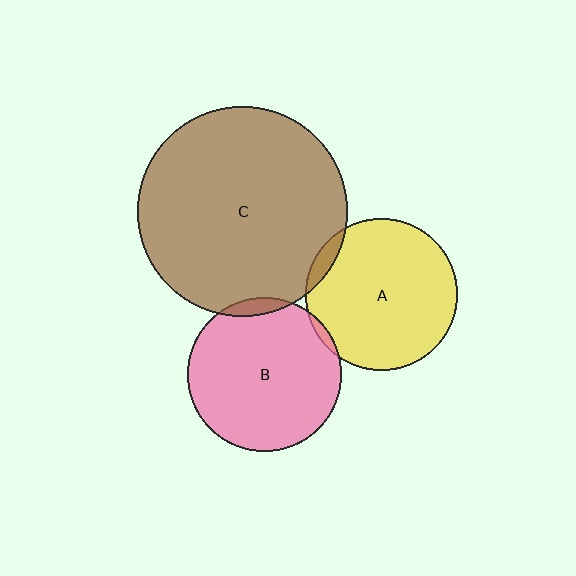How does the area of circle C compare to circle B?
Approximately 1.9 times.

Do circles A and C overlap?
Yes.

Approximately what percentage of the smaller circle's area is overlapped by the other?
Approximately 5%.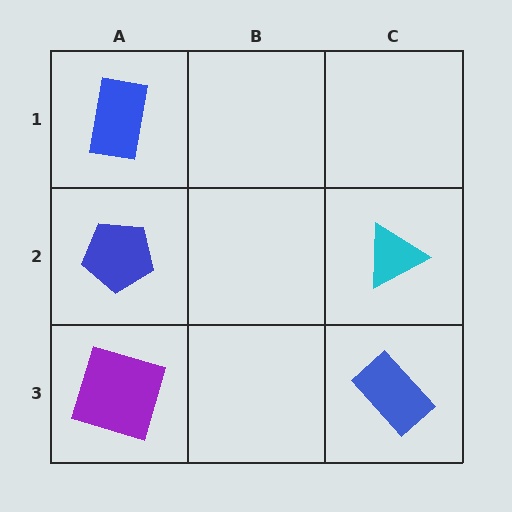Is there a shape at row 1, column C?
No, that cell is empty.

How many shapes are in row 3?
2 shapes.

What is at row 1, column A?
A blue rectangle.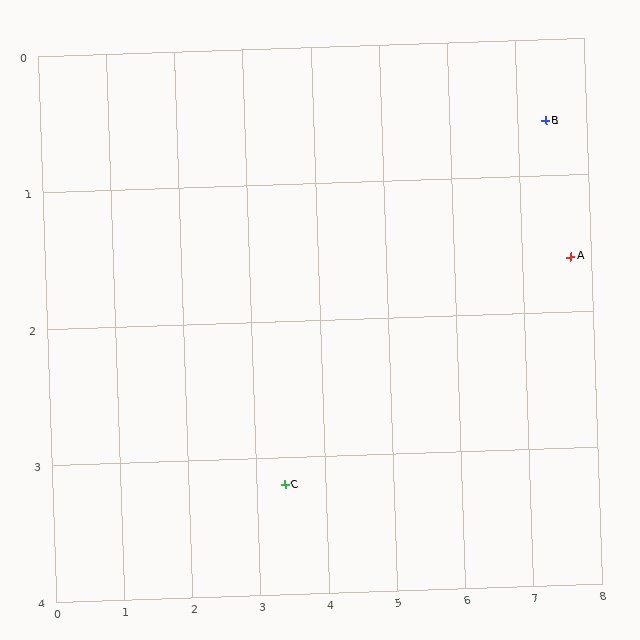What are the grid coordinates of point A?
Point A is at approximately (7.7, 1.6).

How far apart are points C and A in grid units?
Points C and A are about 4.6 grid units apart.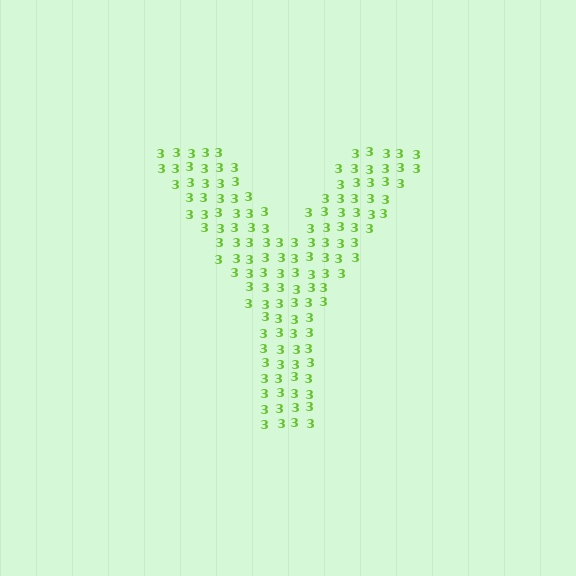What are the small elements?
The small elements are digit 3's.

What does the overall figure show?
The overall figure shows the letter Y.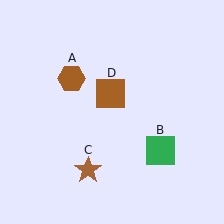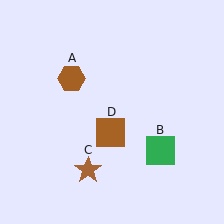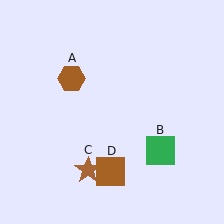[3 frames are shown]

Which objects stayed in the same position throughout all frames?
Brown hexagon (object A) and green square (object B) and brown star (object C) remained stationary.